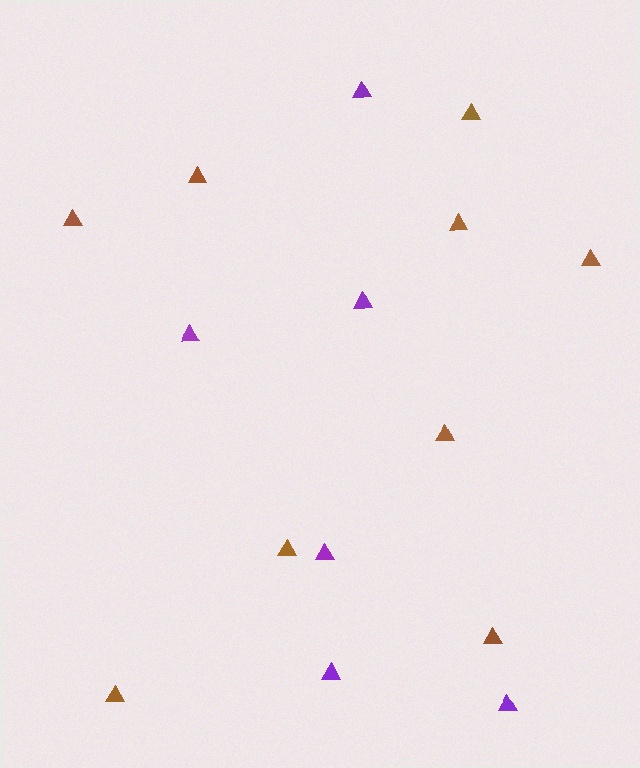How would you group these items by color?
There are 2 groups: one group of purple triangles (6) and one group of brown triangles (9).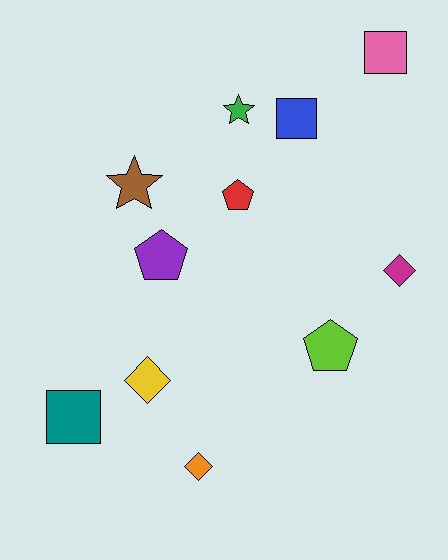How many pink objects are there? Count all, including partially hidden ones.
There is 1 pink object.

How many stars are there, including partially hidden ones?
There are 2 stars.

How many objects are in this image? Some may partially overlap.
There are 11 objects.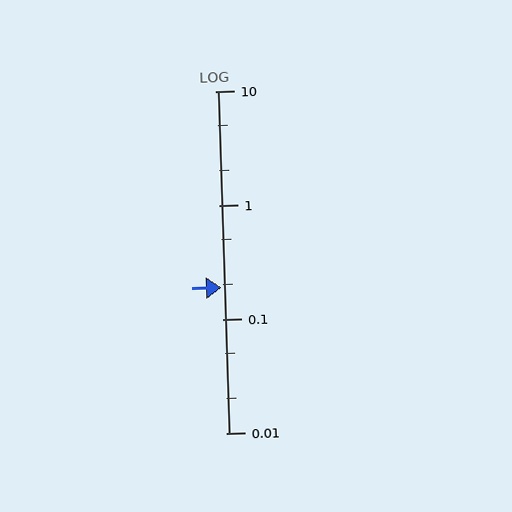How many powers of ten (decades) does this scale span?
The scale spans 3 decades, from 0.01 to 10.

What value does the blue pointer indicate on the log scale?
The pointer indicates approximately 0.19.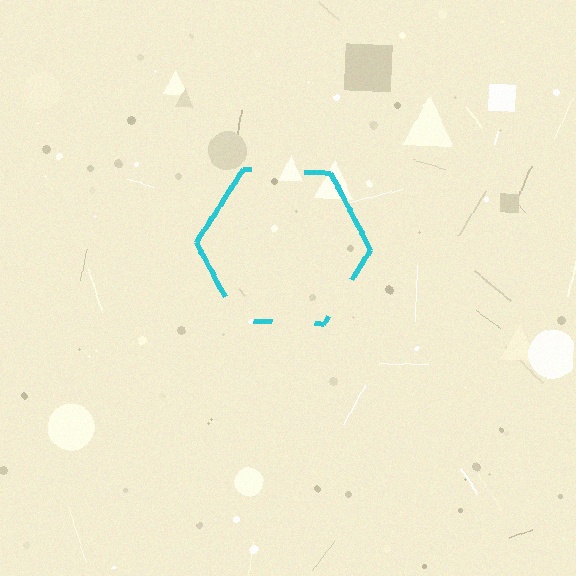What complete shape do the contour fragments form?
The contour fragments form a hexagon.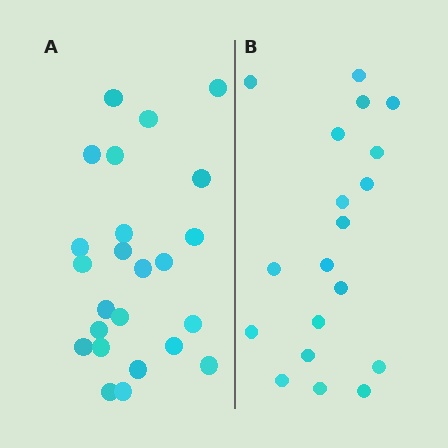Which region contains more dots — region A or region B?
Region A (the left region) has more dots.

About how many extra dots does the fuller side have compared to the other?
Region A has about 5 more dots than region B.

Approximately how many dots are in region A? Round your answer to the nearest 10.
About 20 dots. (The exact count is 24, which rounds to 20.)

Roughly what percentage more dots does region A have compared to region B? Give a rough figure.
About 25% more.